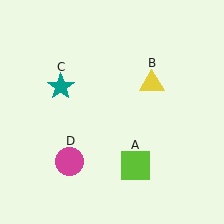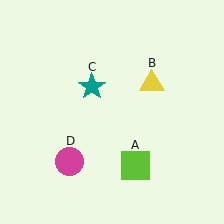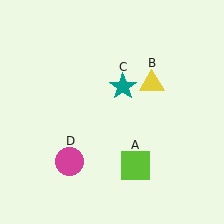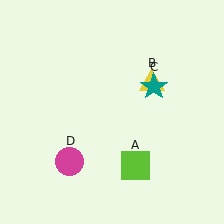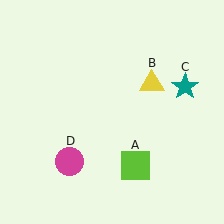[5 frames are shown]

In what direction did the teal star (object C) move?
The teal star (object C) moved right.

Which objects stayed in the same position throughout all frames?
Lime square (object A) and yellow triangle (object B) and magenta circle (object D) remained stationary.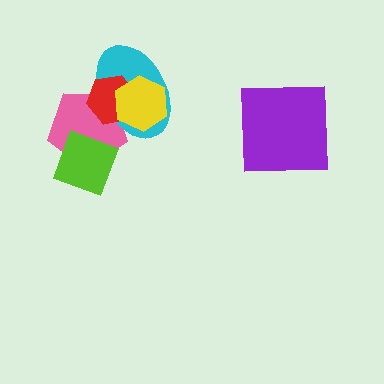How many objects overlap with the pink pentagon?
4 objects overlap with the pink pentagon.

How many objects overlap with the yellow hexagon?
3 objects overlap with the yellow hexagon.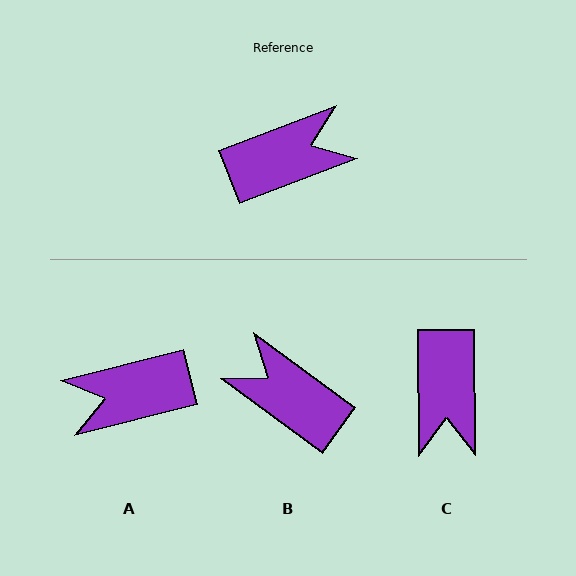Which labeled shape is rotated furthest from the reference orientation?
A, about 173 degrees away.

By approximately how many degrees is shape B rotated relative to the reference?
Approximately 123 degrees counter-clockwise.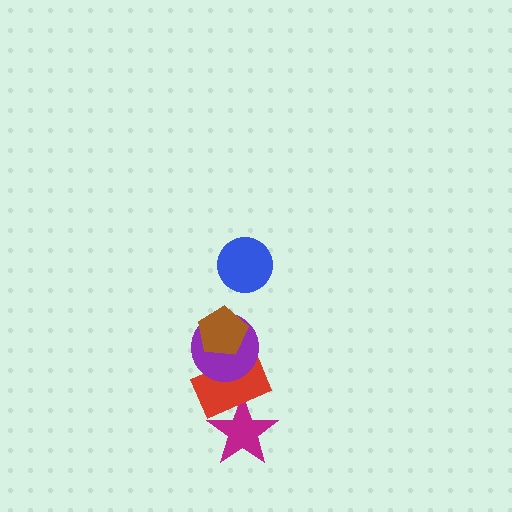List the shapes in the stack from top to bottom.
From top to bottom: the blue circle, the brown pentagon, the purple circle, the red rectangle, the magenta star.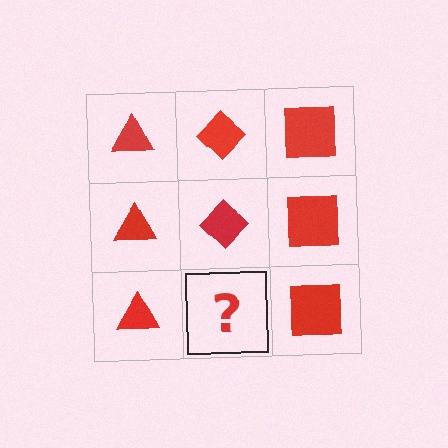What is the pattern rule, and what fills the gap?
The rule is that each column has a consistent shape. The gap should be filled with a red diamond.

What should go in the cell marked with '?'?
The missing cell should contain a red diamond.